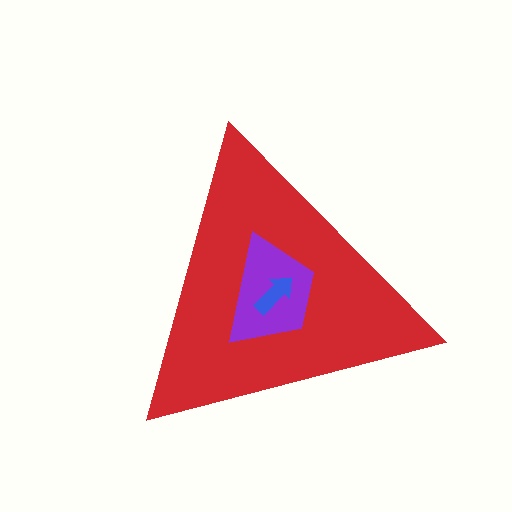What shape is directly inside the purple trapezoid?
The blue arrow.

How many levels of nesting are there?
3.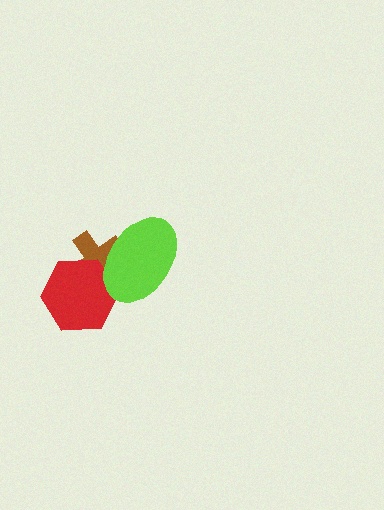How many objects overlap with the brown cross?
2 objects overlap with the brown cross.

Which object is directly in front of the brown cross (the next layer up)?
The red hexagon is directly in front of the brown cross.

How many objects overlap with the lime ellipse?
2 objects overlap with the lime ellipse.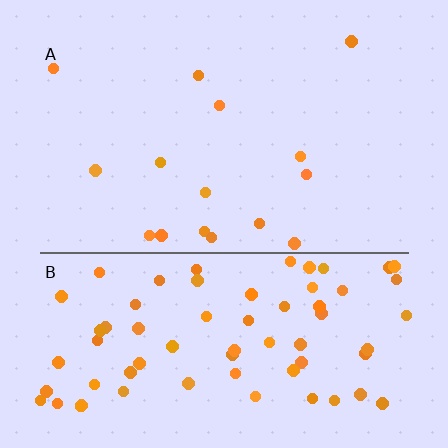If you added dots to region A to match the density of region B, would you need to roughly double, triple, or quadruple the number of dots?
Approximately quadruple.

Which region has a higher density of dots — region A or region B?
B (the bottom).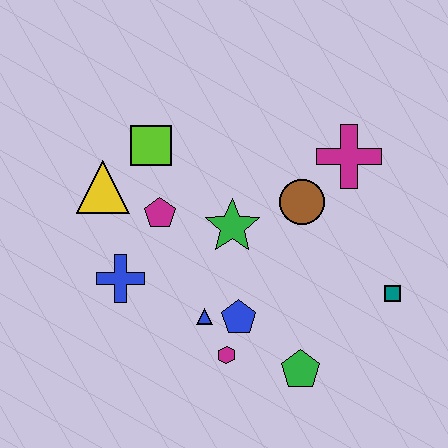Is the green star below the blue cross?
No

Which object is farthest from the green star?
The teal square is farthest from the green star.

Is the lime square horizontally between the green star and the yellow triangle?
Yes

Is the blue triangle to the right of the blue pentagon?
No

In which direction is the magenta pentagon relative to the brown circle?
The magenta pentagon is to the left of the brown circle.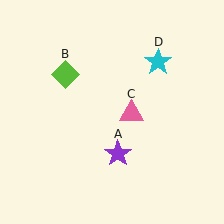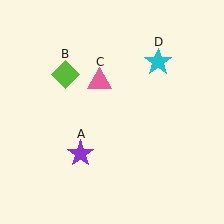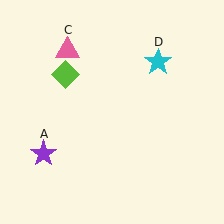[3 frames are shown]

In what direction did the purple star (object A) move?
The purple star (object A) moved left.